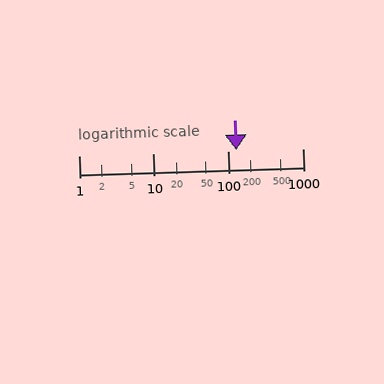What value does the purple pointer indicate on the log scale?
The pointer indicates approximately 130.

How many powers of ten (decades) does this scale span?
The scale spans 3 decades, from 1 to 1000.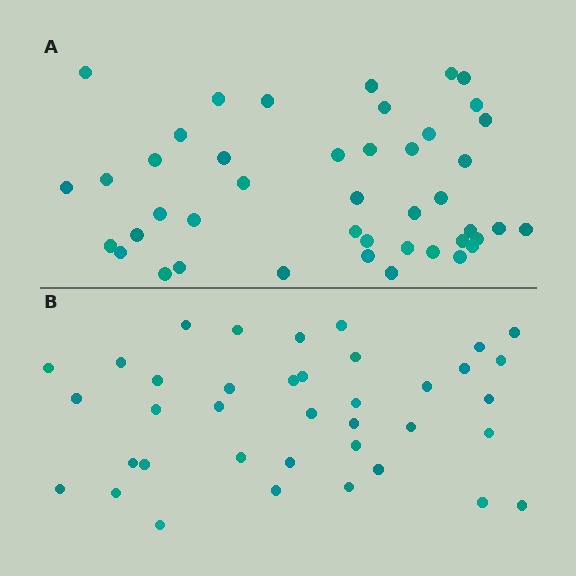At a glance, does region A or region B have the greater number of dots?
Region A (the top region) has more dots.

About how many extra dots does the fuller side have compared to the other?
Region A has about 6 more dots than region B.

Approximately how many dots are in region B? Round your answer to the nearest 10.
About 40 dots. (The exact count is 38, which rounds to 40.)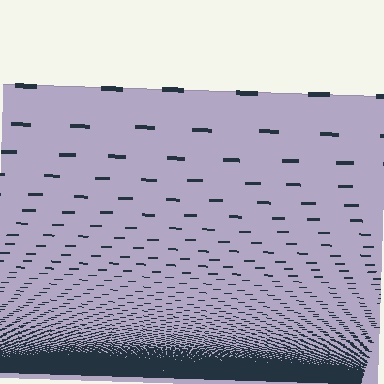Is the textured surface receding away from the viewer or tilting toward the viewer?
The surface appears to tilt toward the viewer. Texture elements get larger and sparser toward the top.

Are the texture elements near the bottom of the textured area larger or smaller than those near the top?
Smaller. The gradient is inverted — elements near the bottom are smaller and denser.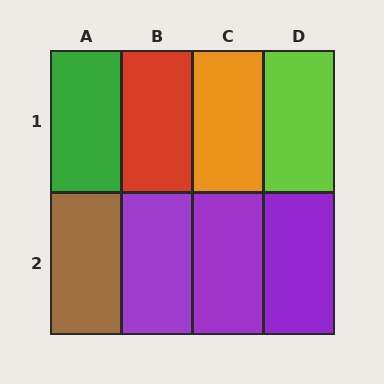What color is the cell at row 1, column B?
Red.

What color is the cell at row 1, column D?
Lime.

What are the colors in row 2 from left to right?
Brown, purple, purple, purple.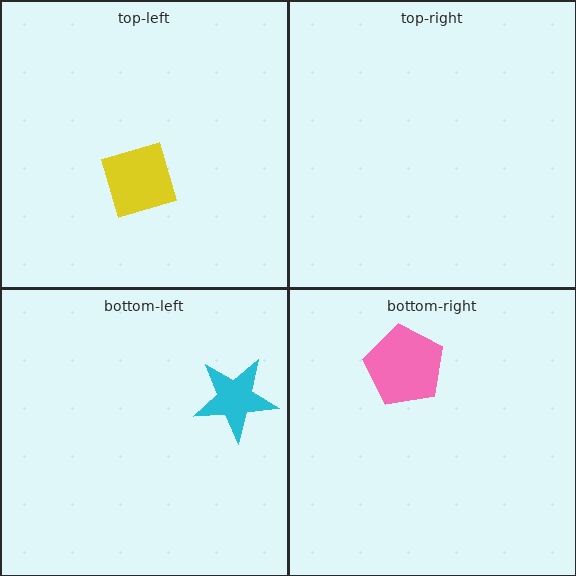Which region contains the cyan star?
The bottom-left region.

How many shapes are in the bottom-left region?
1.